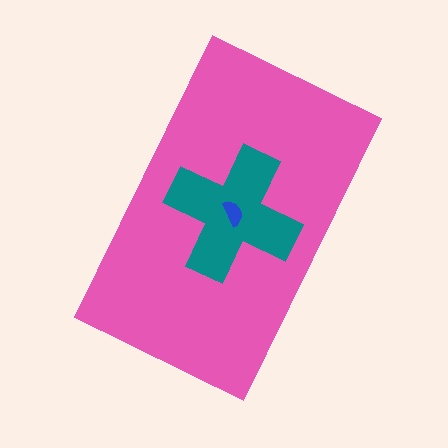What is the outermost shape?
The pink rectangle.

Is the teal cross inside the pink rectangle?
Yes.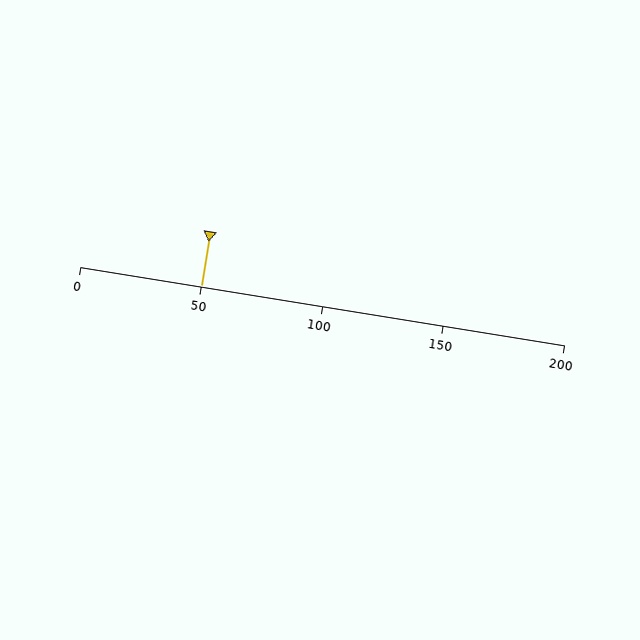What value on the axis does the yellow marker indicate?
The marker indicates approximately 50.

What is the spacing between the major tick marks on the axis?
The major ticks are spaced 50 apart.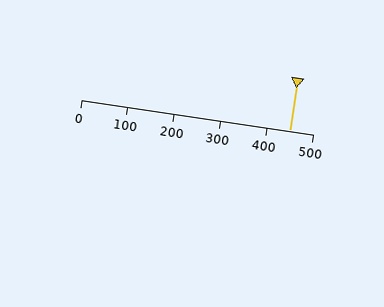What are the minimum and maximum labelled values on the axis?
The axis runs from 0 to 500.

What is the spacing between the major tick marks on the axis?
The major ticks are spaced 100 apart.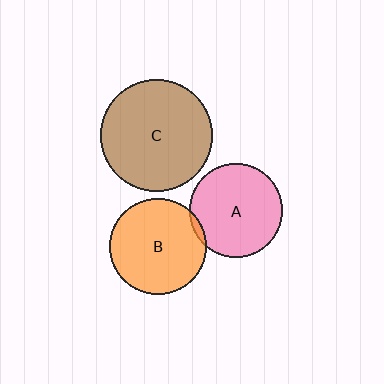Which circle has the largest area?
Circle C (brown).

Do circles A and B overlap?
Yes.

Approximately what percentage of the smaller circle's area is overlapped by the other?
Approximately 5%.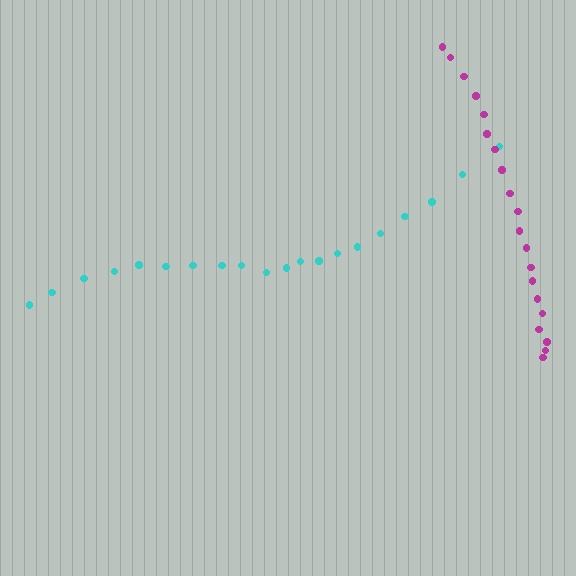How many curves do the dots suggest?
There are 2 distinct paths.